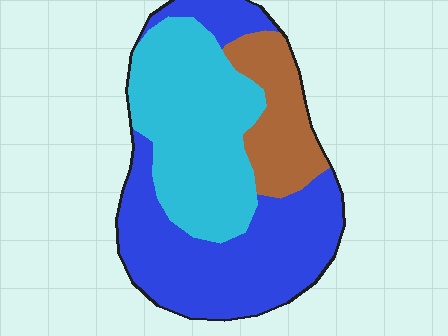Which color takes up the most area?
Blue, at roughly 45%.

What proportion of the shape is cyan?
Cyan takes up about three eighths (3/8) of the shape.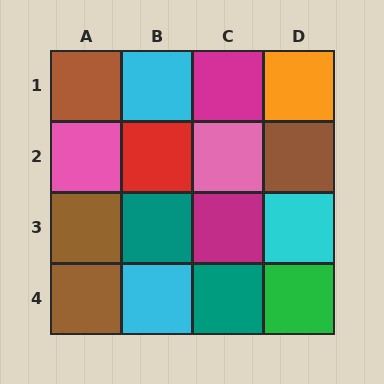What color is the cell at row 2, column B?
Red.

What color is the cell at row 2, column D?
Brown.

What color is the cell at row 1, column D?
Orange.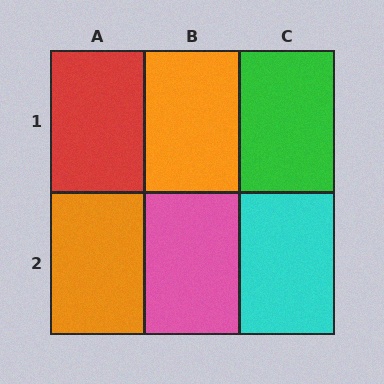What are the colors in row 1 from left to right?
Red, orange, green.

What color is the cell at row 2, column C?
Cyan.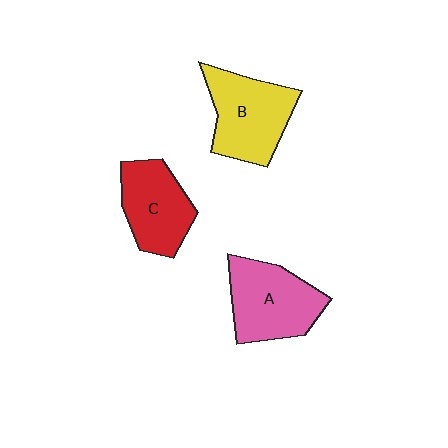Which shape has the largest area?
Shape B (yellow).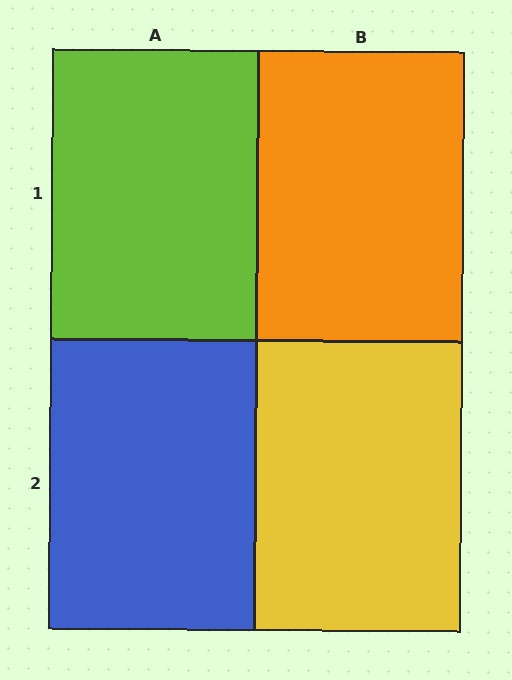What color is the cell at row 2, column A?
Blue.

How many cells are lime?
1 cell is lime.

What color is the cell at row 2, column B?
Yellow.